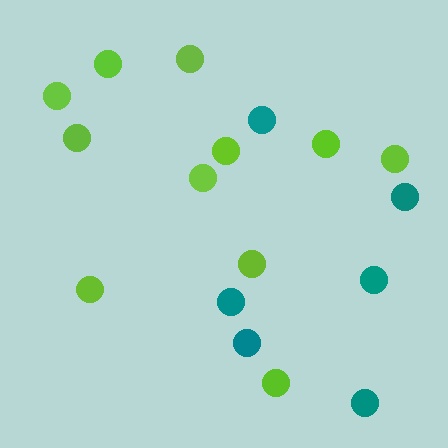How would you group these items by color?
There are 2 groups: one group of teal circles (6) and one group of lime circles (11).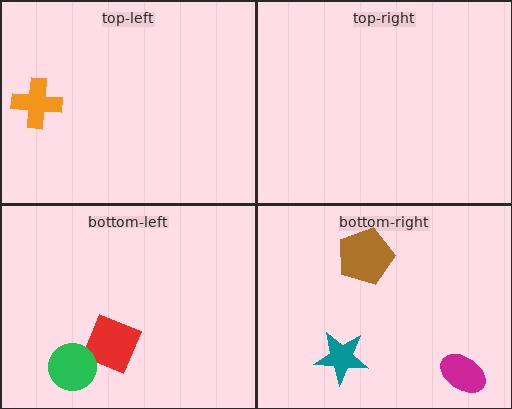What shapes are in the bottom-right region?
The teal star, the brown pentagon, the magenta ellipse.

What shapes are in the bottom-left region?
The red diamond, the green circle.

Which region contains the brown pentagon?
The bottom-right region.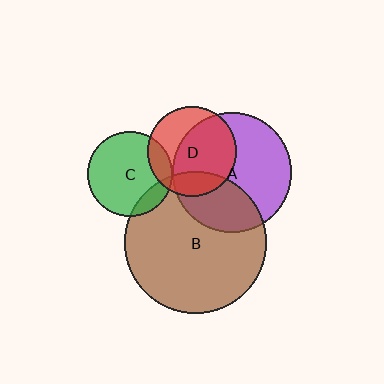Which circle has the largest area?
Circle B (brown).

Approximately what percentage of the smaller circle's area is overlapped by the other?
Approximately 15%.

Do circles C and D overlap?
Yes.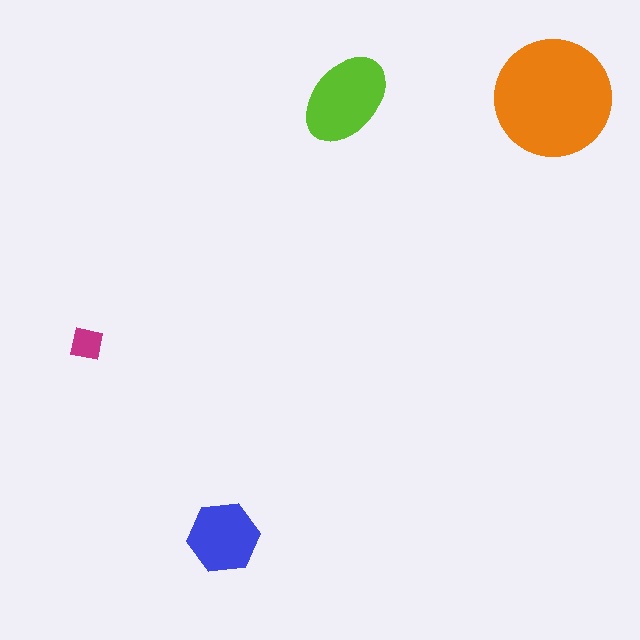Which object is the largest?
The orange circle.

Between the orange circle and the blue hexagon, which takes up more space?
The orange circle.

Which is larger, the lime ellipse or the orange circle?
The orange circle.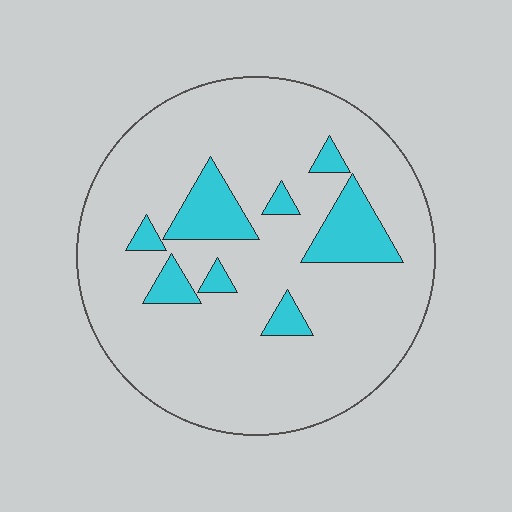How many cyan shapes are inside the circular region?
8.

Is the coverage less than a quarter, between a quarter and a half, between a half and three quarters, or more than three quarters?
Less than a quarter.